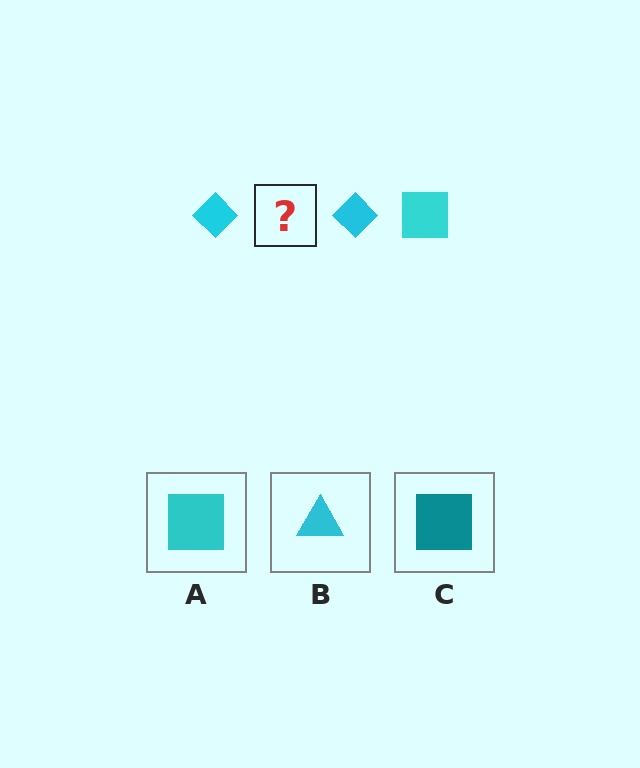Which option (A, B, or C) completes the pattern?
A.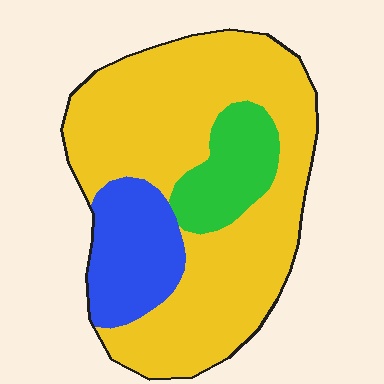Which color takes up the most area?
Yellow, at roughly 70%.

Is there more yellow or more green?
Yellow.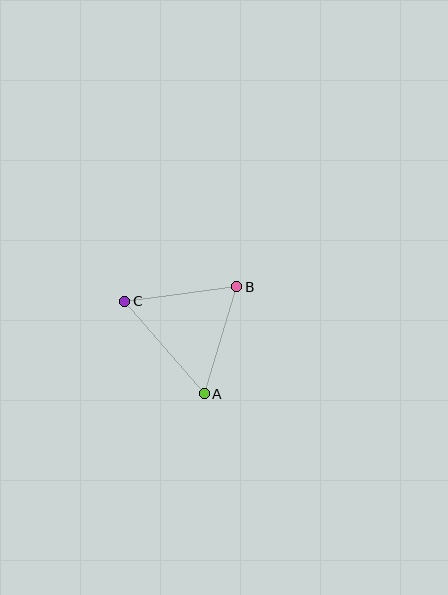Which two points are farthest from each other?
Points A and C are farthest from each other.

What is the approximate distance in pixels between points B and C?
The distance between B and C is approximately 113 pixels.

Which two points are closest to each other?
Points A and B are closest to each other.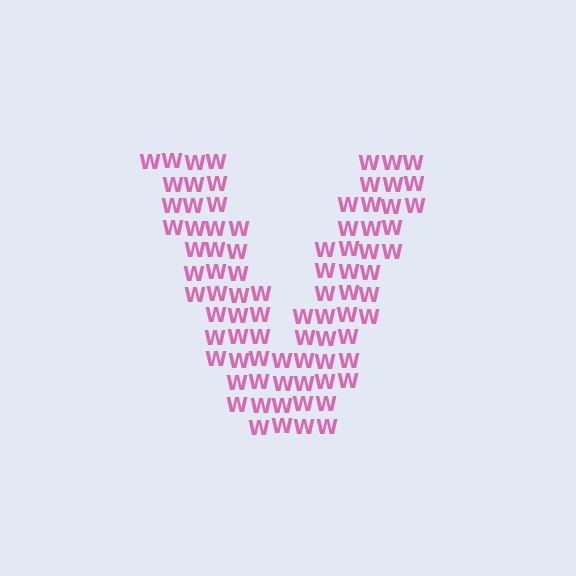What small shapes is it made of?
It is made of small letter W's.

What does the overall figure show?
The overall figure shows the letter V.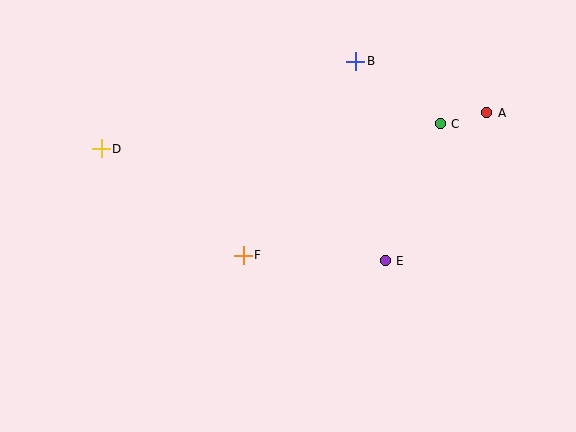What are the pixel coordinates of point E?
Point E is at (385, 261).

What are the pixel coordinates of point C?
Point C is at (440, 124).